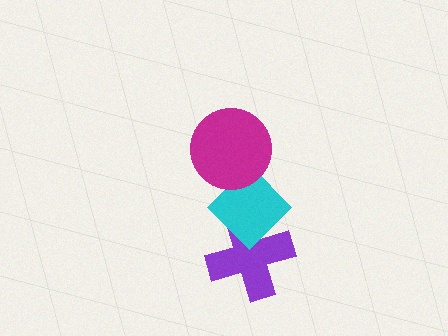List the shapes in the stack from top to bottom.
From top to bottom: the magenta circle, the cyan diamond, the purple cross.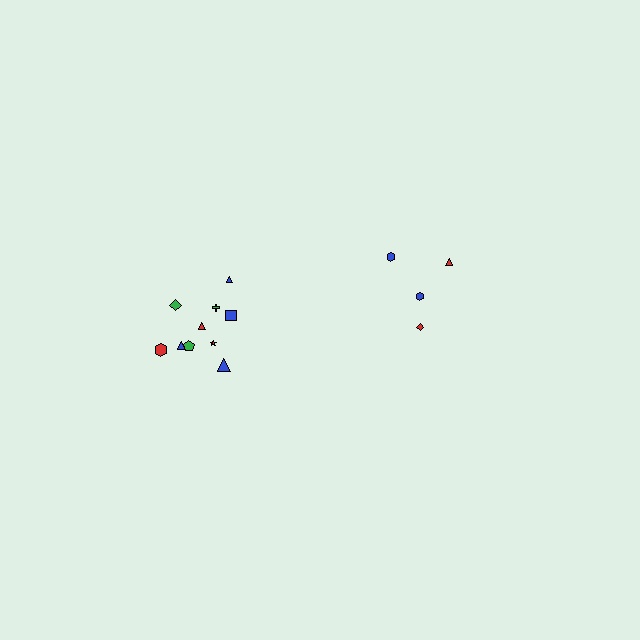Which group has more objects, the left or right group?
The left group.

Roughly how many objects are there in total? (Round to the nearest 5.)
Roughly 15 objects in total.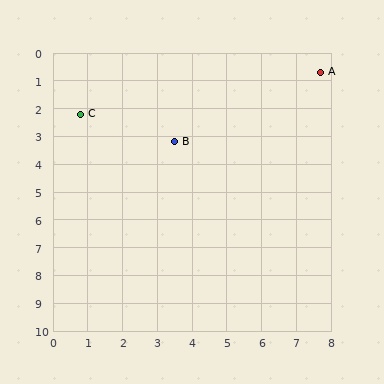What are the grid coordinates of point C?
Point C is at approximately (0.8, 2.2).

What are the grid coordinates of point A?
Point A is at approximately (7.7, 0.7).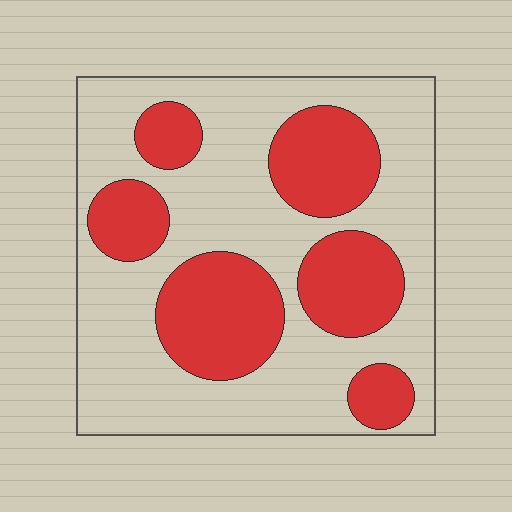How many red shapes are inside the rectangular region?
6.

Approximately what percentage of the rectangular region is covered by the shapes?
Approximately 35%.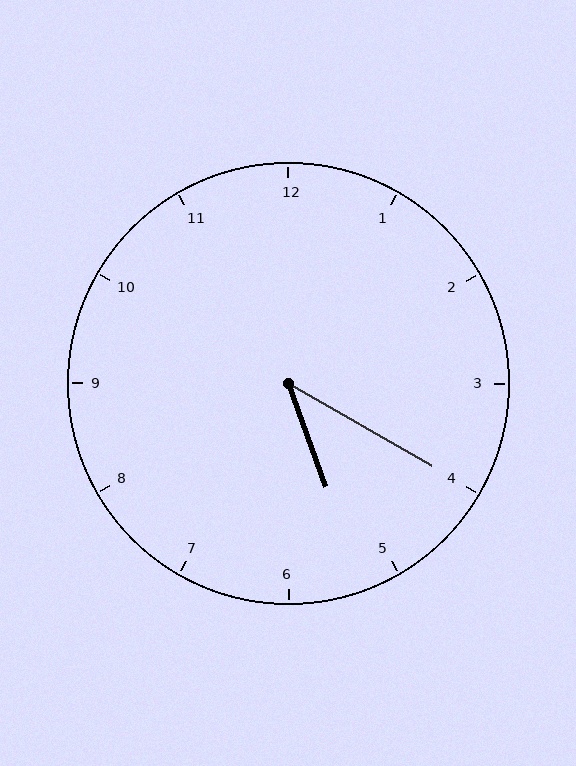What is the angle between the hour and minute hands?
Approximately 40 degrees.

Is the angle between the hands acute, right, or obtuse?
It is acute.